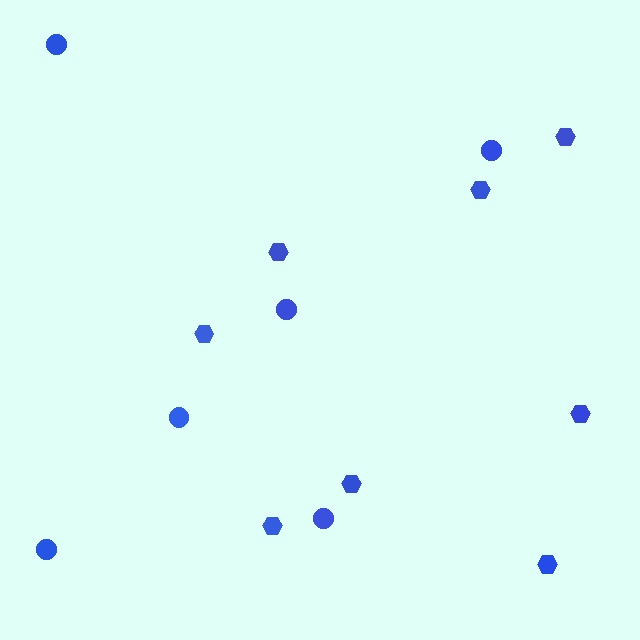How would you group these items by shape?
There are 2 groups: one group of hexagons (8) and one group of circles (6).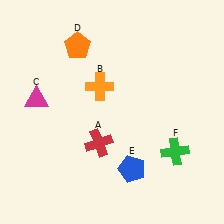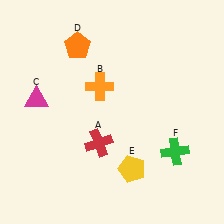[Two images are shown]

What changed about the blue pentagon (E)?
In Image 1, E is blue. In Image 2, it changed to yellow.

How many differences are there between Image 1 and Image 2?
There is 1 difference between the two images.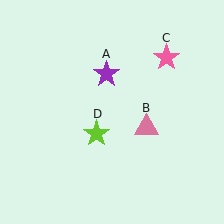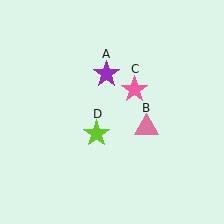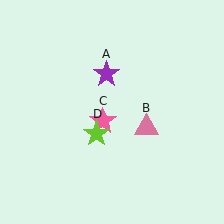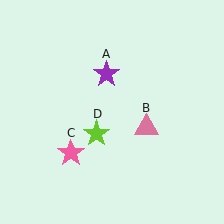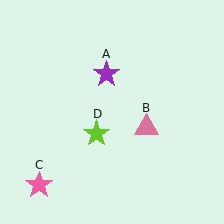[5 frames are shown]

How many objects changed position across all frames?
1 object changed position: pink star (object C).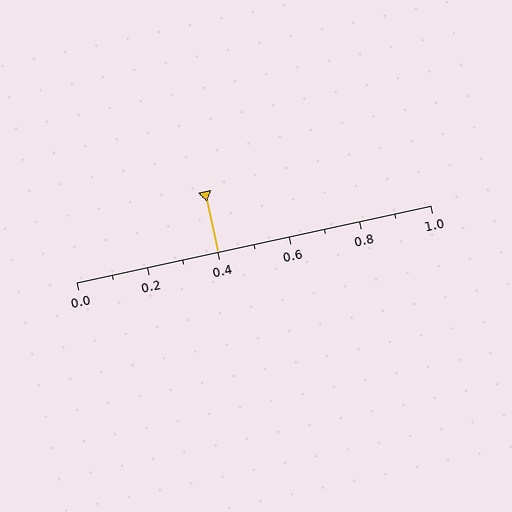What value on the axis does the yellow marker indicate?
The marker indicates approximately 0.4.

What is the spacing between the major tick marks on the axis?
The major ticks are spaced 0.2 apart.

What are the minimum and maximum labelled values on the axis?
The axis runs from 0.0 to 1.0.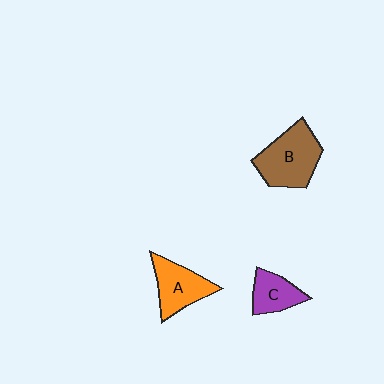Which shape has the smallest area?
Shape C (purple).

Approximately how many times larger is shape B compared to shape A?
Approximately 1.3 times.